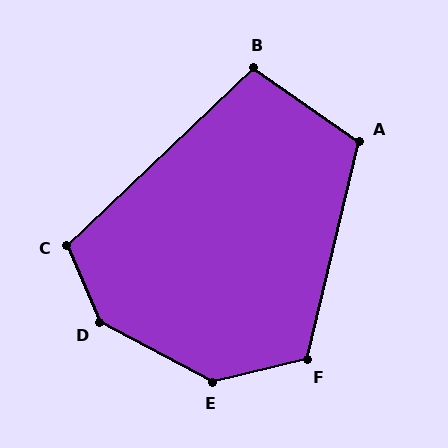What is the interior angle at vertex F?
Approximately 117 degrees (obtuse).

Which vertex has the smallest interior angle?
B, at approximately 102 degrees.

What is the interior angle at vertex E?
Approximately 138 degrees (obtuse).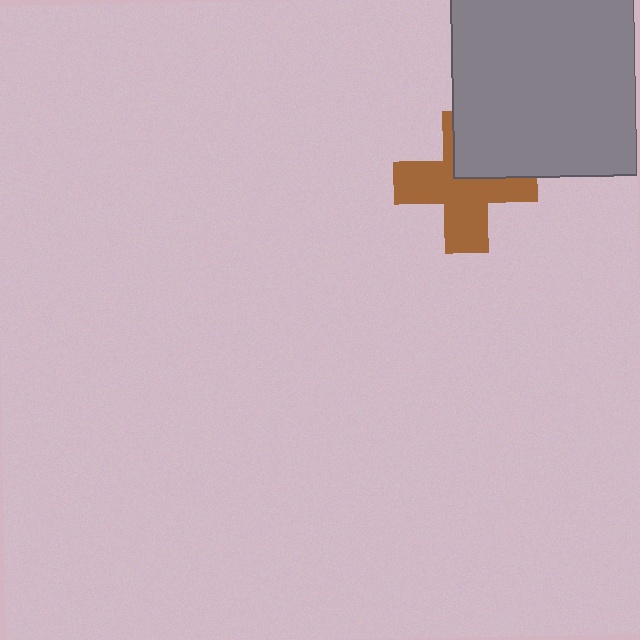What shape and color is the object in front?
The object in front is a gray square.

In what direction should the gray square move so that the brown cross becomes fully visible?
The gray square should move toward the upper-right. That is the shortest direction to clear the overlap and leave the brown cross fully visible.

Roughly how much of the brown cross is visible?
Most of it is visible (roughly 69%).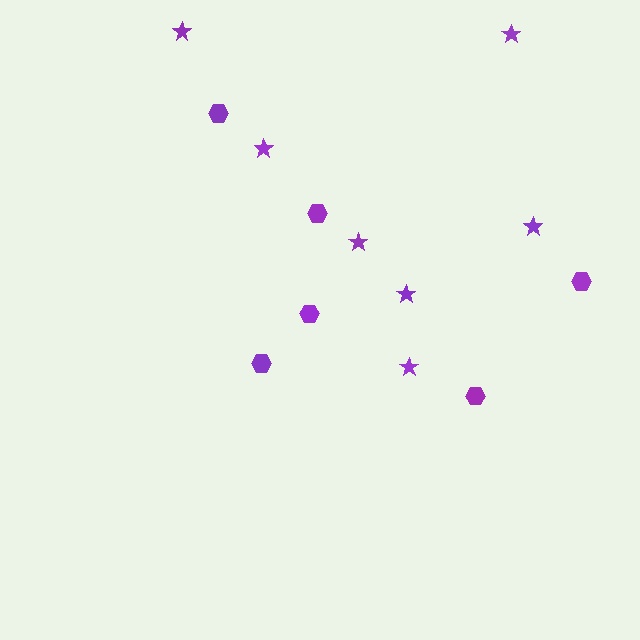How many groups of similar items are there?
There are 2 groups: one group of hexagons (6) and one group of stars (7).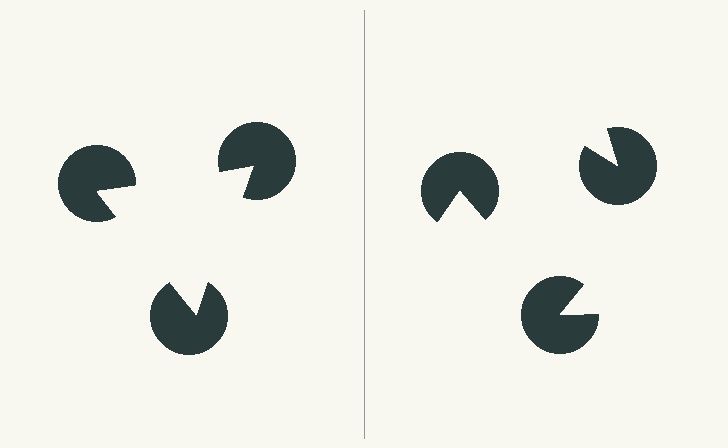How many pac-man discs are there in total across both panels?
6 — 3 on each side.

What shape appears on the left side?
An illusory triangle.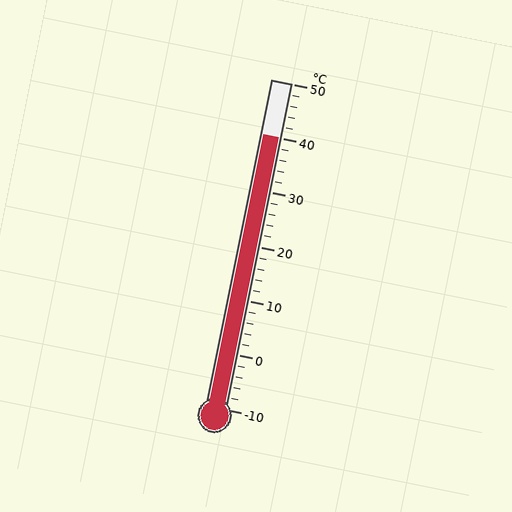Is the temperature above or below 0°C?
The temperature is above 0°C.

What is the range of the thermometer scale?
The thermometer scale ranges from -10°C to 50°C.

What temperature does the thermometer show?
The thermometer shows approximately 40°C.